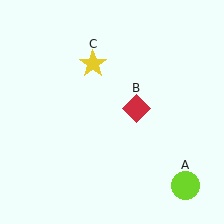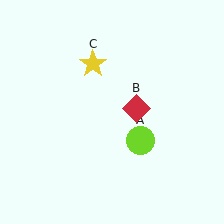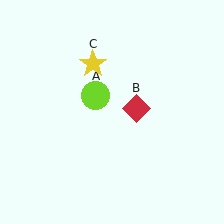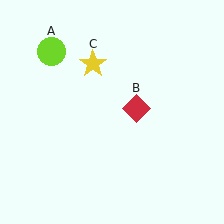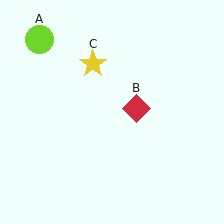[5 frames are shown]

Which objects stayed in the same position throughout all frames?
Red diamond (object B) and yellow star (object C) remained stationary.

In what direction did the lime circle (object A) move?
The lime circle (object A) moved up and to the left.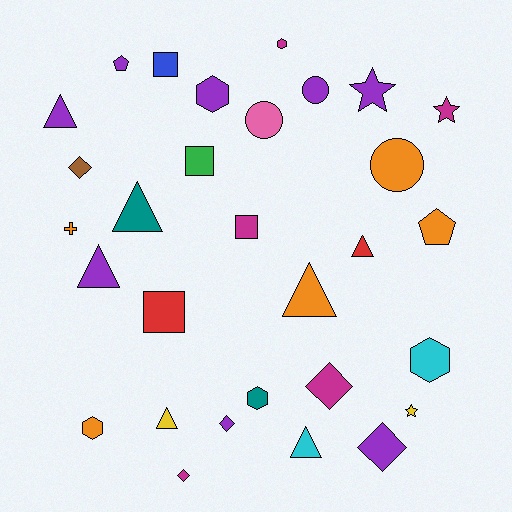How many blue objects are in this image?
There is 1 blue object.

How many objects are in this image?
There are 30 objects.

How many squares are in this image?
There are 4 squares.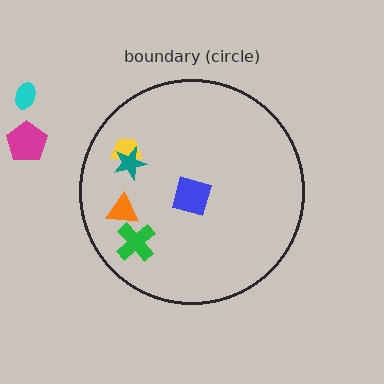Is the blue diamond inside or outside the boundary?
Inside.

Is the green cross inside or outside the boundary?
Inside.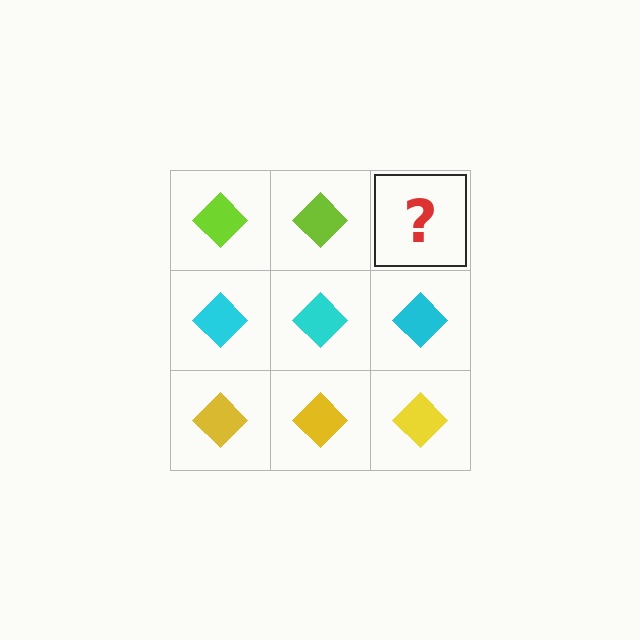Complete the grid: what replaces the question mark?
The question mark should be replaced with a lime diamond.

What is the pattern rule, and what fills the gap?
The rule is that each row has a consistent color. The gap should be filled with a lime diamond.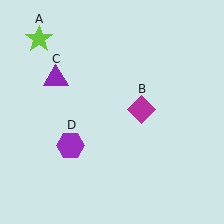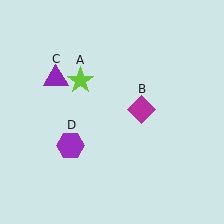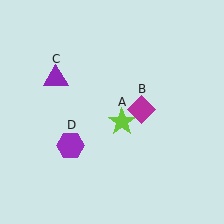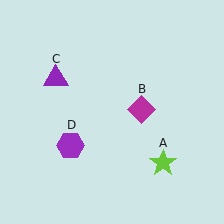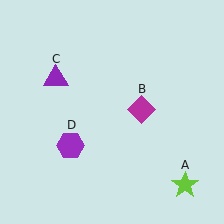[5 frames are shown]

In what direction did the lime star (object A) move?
The lime star (object A) moved down and to the right.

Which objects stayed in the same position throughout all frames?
Magenta diamond (object B) and purple triangle (object C) and purple hexagon (object D) remained stationary.